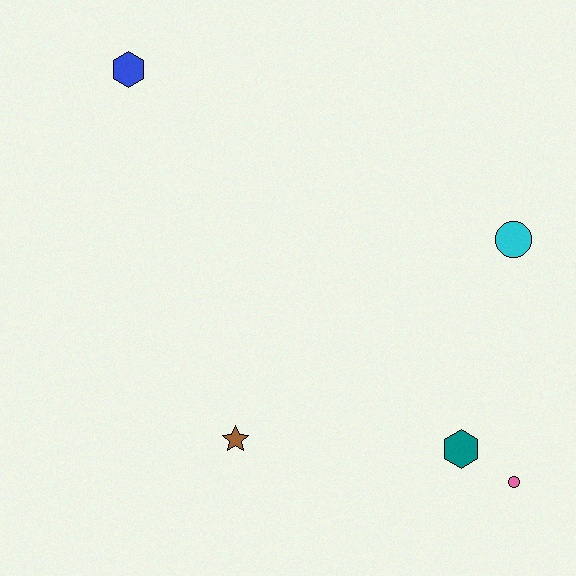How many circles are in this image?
There are 2 circles.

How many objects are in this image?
There are 5 objects.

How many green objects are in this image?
There are no green objects.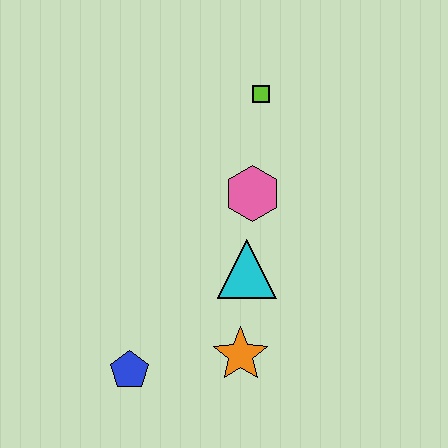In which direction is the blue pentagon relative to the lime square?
The blue pentagon is below the lime square.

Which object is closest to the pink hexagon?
The cyan triangle is closest to the pink hexagon.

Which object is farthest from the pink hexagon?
The blue pentagon is farthest from the pink hexagon.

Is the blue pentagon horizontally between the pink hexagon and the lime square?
No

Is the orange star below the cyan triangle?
Yes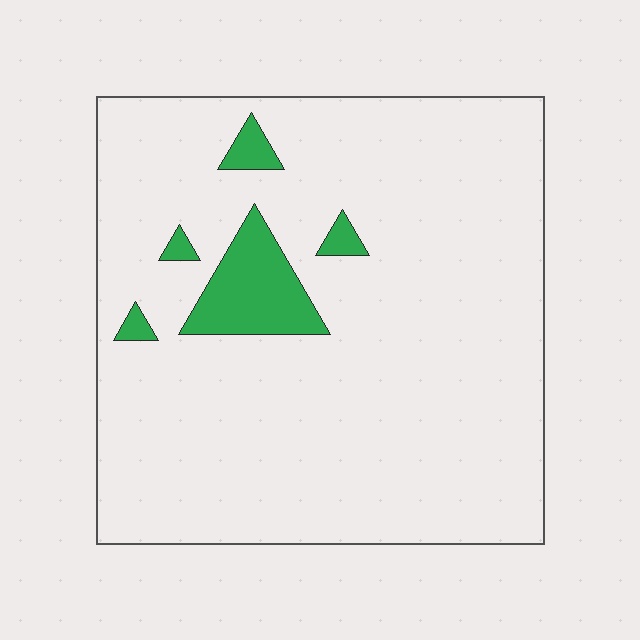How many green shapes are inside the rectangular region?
5.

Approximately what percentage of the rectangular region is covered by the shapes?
Approximately 10%.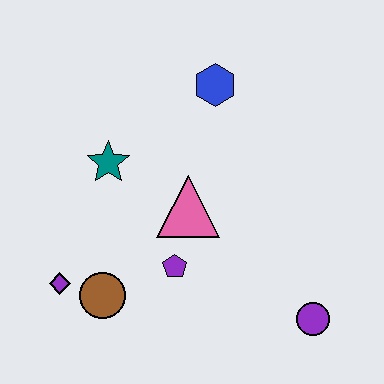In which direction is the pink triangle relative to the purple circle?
The pink triangle is to the left of the purple circle.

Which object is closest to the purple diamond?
The brown circle is closest to the purple diamond.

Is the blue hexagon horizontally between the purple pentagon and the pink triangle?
No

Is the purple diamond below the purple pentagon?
Yes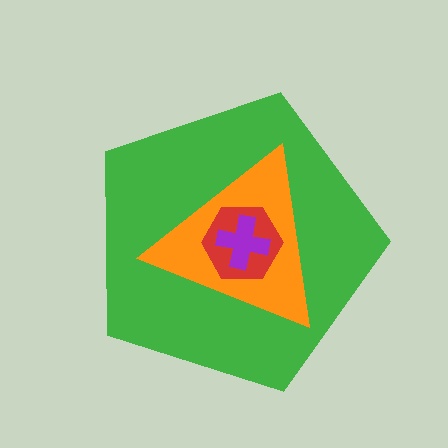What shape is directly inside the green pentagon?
The orange triangle.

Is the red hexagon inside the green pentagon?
Yes.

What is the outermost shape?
The green pentagon.